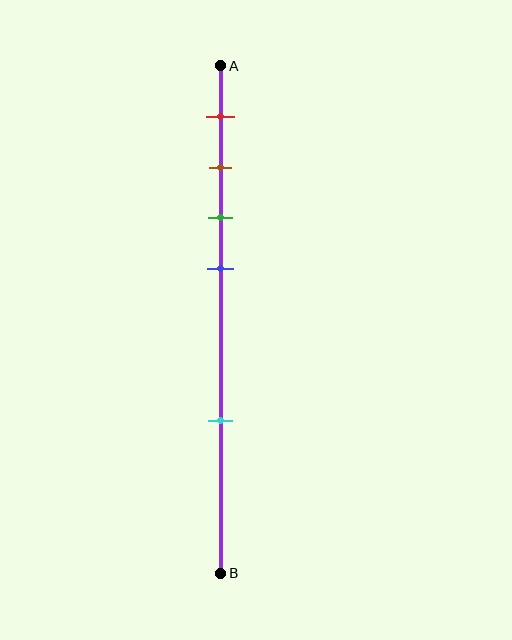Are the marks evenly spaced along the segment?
No, the marks are not evenly spaced.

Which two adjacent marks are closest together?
The brown and green marks are the closest adjacent pair.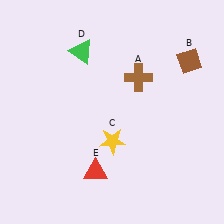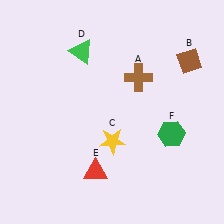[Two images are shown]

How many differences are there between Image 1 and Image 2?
There is 1 difference between the two images.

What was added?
A green hexagon (F) was added in Image 2.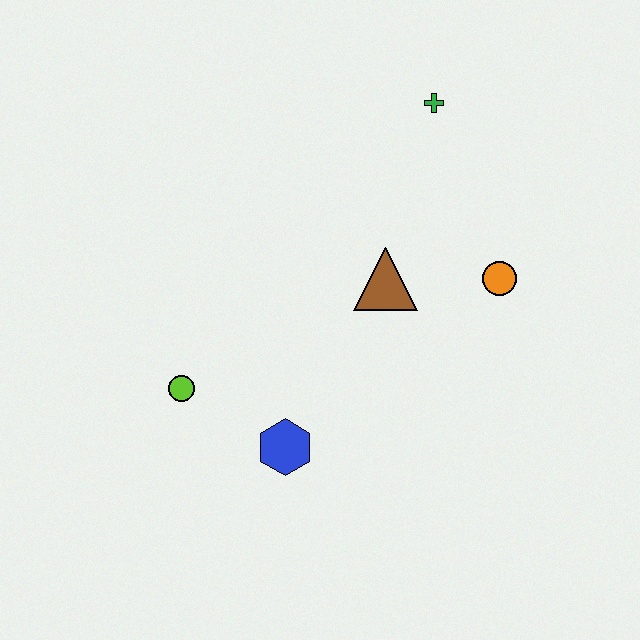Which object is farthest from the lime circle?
The green cross is farthest from the lime circle.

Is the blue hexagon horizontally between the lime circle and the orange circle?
Yes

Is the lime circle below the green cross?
Yes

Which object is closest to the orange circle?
The brown triangle is closest to the orange circle.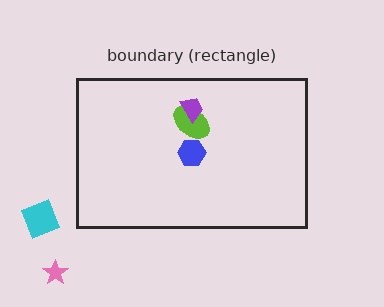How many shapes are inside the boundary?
3 inside, 2 outside.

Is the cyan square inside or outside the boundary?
Outside.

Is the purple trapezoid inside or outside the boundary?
Inside.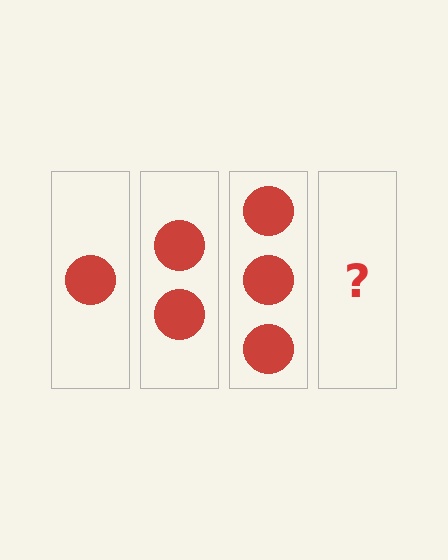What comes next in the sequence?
The next element should be 4 circles.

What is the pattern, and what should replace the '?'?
The pattern is that each step adds one more circle. The '?' should be 4 circles.